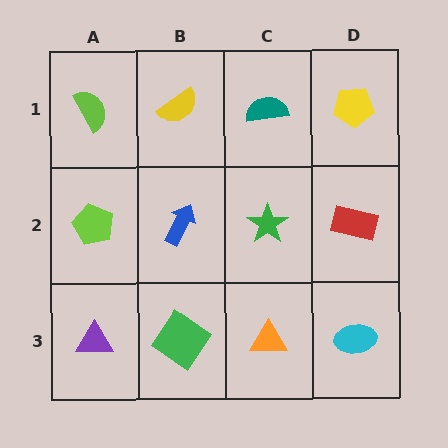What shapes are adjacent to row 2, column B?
A yellow semicircle (row 1, column B), a green diamond (row 3, column B), a lime pentagon (row 2, column A), a green star (row 2, column C).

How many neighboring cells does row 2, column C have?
4.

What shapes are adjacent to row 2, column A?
A lime semicircle (row 1, column A), a purple triangle (row 3, column A), a blue arrow (row 2, column B).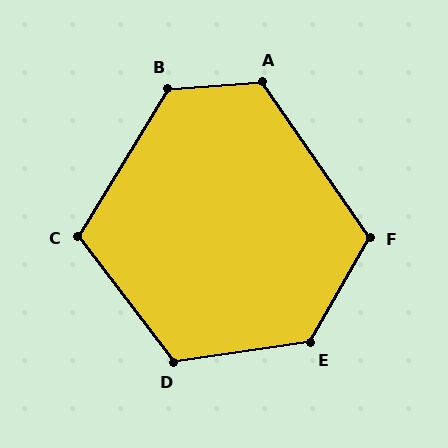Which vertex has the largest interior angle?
E, at approximately 128 degrees.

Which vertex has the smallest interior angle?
C, at approximately 111 degrees.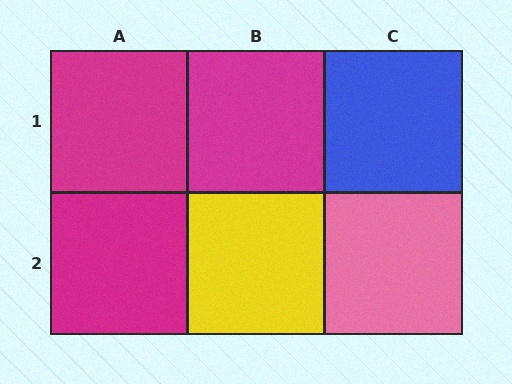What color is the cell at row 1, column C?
Blue.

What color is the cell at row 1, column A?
Magenta.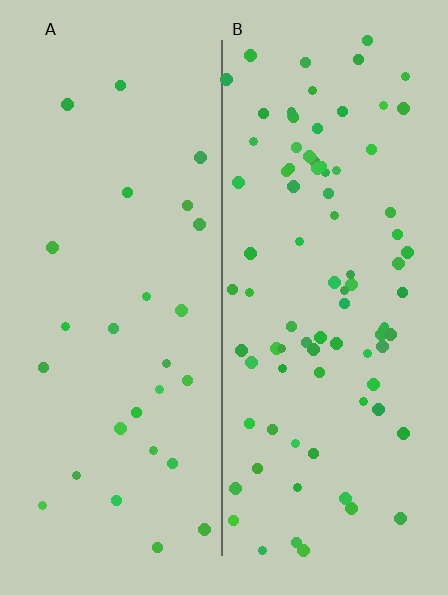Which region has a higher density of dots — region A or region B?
B (the right).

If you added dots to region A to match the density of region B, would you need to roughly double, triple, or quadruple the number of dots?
Approximately triple.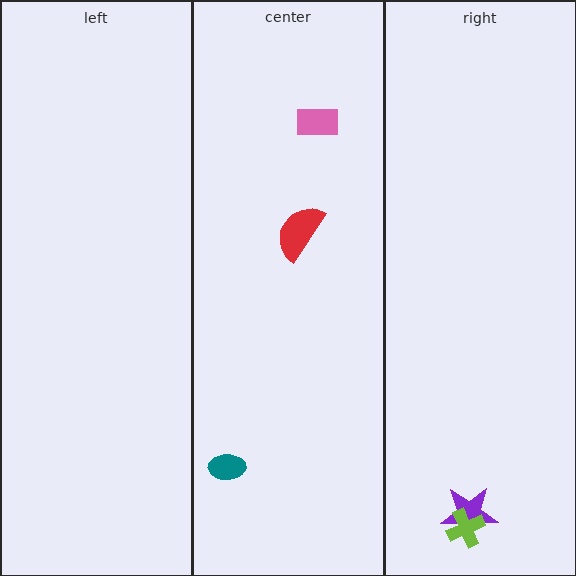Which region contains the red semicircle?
The center region.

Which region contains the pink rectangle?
The center region.